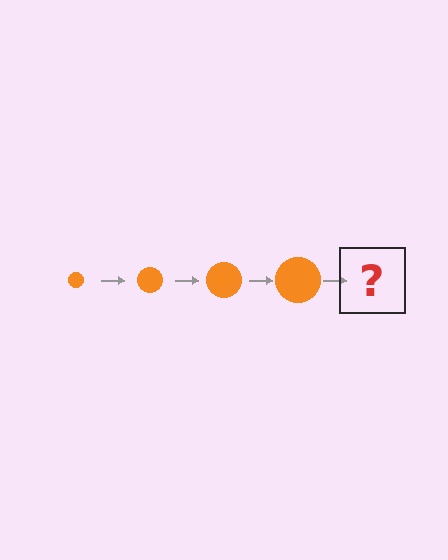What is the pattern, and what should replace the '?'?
The pattern is that the circle gets progressively larger each step. The '?' should be an orange circle, larger than the previous one.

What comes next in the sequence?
The next element should be an orange circle, larger than the previous one.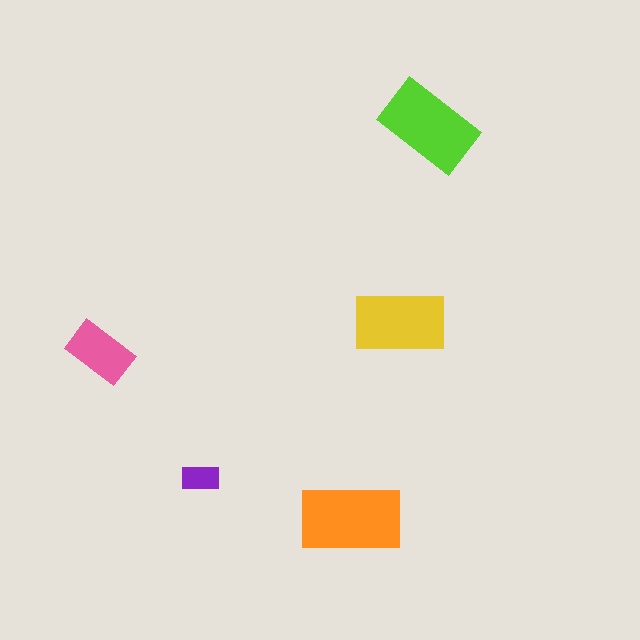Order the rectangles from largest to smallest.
the orange one, the lime one, the yellow one, the pink one, the purple one.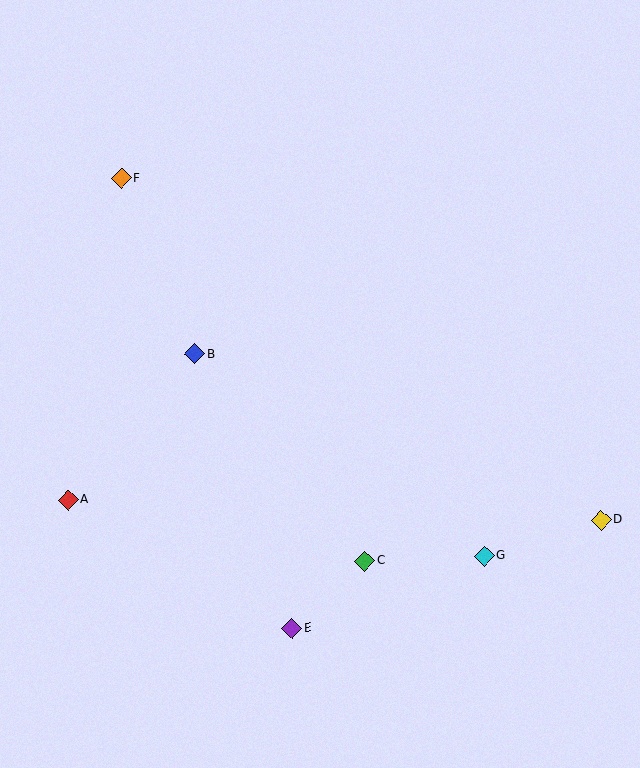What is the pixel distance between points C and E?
The distance between C and E is 99 pixels.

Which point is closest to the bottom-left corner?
Point A is closest to the bottom-left corner.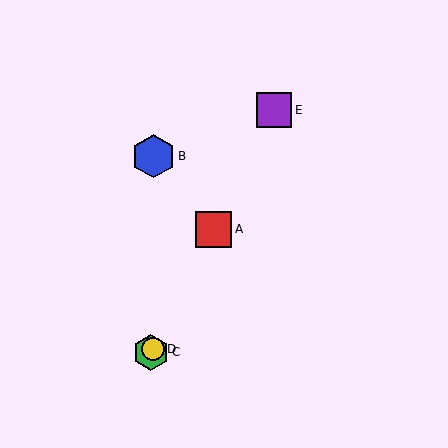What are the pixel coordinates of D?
Object D is at (153, 349).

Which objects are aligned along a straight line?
Objects A, C, D, E are aligned along a straight line.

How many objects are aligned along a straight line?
4 objects (A, C, D, E) are aligned along a straight line.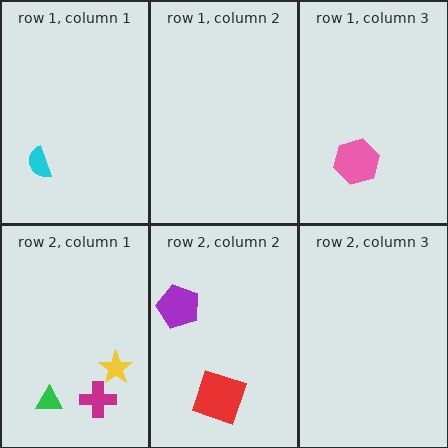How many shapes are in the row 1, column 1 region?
1.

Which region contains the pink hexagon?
The row 1, column 3 region.